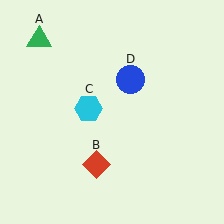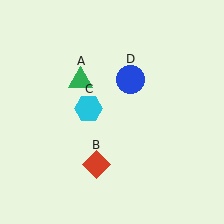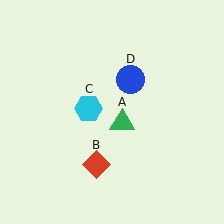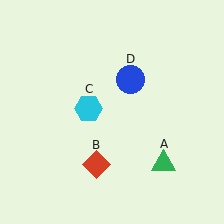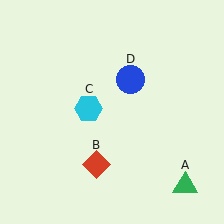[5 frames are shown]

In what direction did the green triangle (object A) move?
The green triangle (object A) moved down and to the right.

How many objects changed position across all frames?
1 object changed position: green triangle (object A).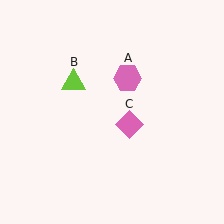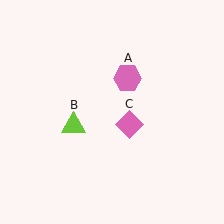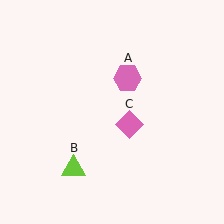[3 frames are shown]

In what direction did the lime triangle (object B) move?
The lime triangle (object B) moved down.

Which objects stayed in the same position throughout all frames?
Pink hexagon (object A) and pink diamond (object C) remained stationary.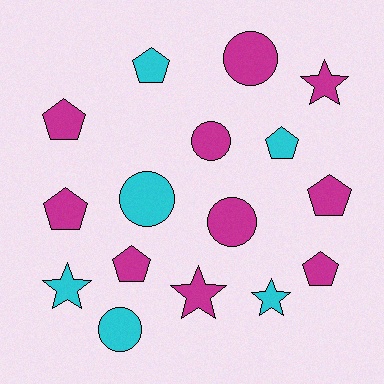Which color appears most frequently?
Magenta, with 10 objects.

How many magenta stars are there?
There are 2 magenta stars.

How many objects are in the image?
There are 16 objects.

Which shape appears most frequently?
Pentagon, with 7 objects.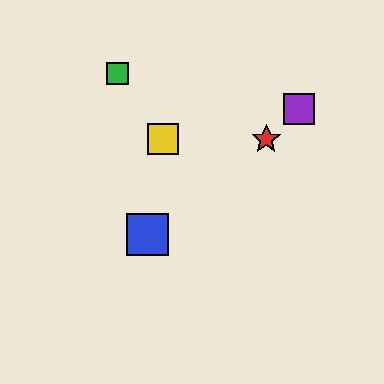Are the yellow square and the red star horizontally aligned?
Yes, both are at y≈139.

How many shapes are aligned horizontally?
2 shapes (the red star, the yellow square) are aligned horizontally.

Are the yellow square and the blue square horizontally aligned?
No, the yellow square is at y≈139 and the blue square is at y≈234.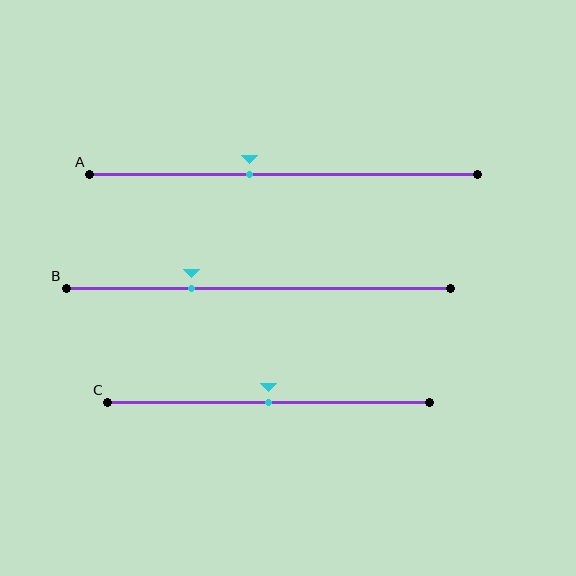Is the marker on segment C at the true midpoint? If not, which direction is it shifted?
Yes, the marker on segment C is at the true midpoint.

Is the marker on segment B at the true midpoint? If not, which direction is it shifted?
No, the marker on segment B is shifted to the left by about 17% of the segment length.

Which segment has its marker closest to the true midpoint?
Segment C has its marker closest to the true midpoint.